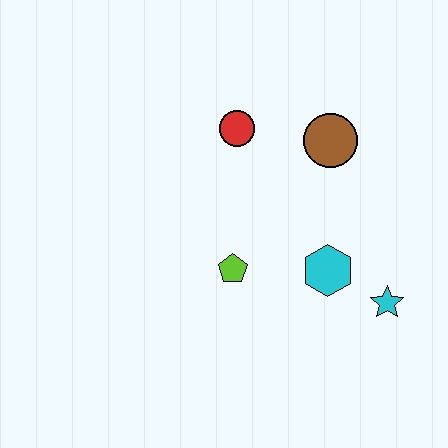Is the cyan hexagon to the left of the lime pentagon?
No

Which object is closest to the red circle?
The brown circle is closest to the red circle.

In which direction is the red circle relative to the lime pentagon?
The red circle is above the lime pentagon.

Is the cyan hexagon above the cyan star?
Yes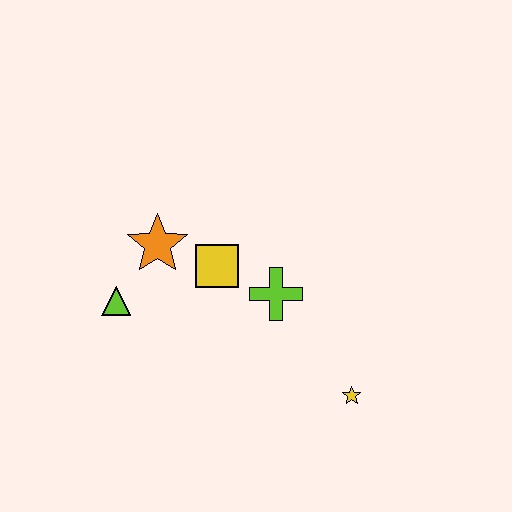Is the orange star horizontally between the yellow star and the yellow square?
No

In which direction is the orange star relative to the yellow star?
The orange star is to the left of the yellow star.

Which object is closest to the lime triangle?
The orange star is closest to the lime triangle.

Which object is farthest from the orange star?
The yellow star is farthest from the orange star.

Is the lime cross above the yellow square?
No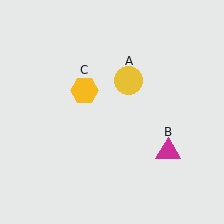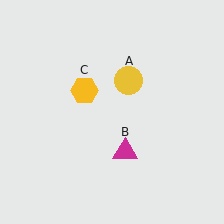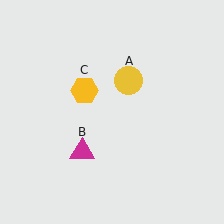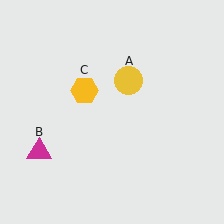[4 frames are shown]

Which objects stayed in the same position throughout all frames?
Yellow circle (object A) and yellow hexagon (object C) remained stationary.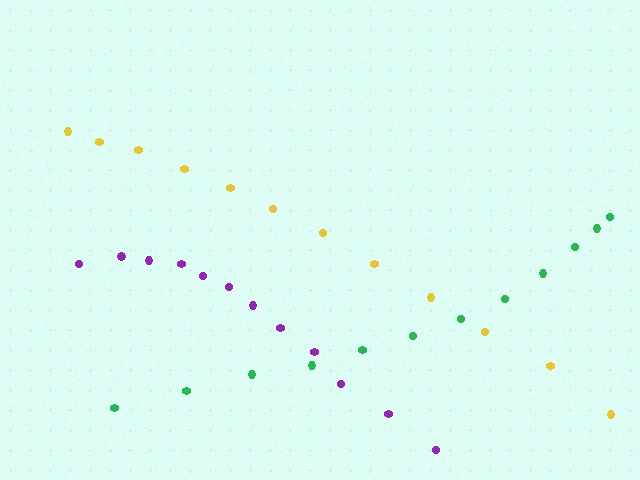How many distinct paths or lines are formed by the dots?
There are 3 distinct paths.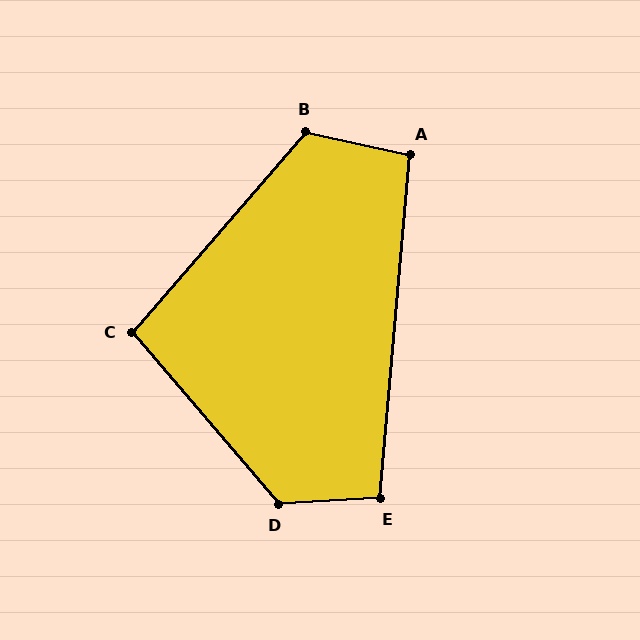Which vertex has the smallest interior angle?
A, at approximately 97 degrees.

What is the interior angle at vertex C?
Approximately 98 degrees (obtuse).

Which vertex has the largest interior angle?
D, at approximately 127 degrees.